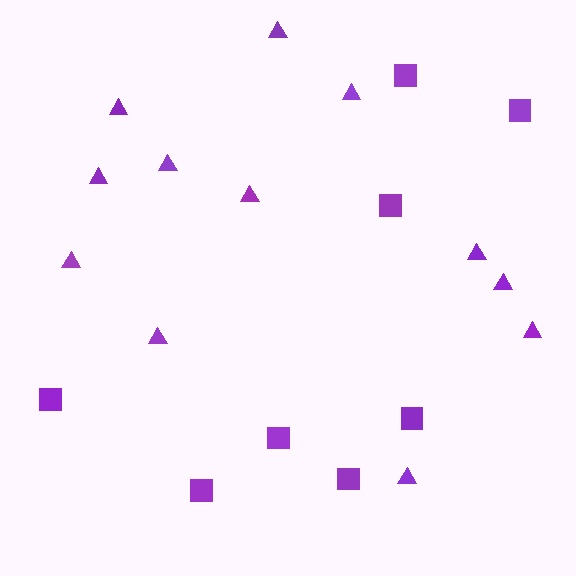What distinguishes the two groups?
There are 2 groups: one group of triangles (12) and one group of squares (8).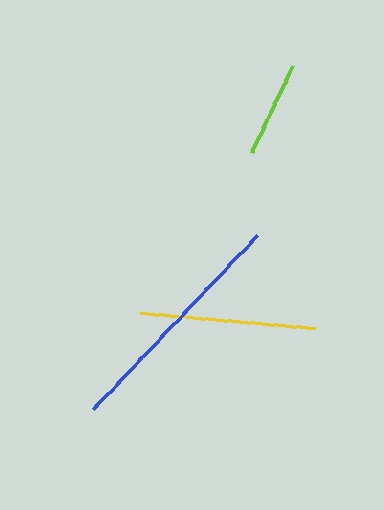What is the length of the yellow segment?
The yellow segment is approximately 176 pixels long.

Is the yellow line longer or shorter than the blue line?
The blue line is longer than the yellow line.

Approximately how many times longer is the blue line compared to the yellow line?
The blue line is approximately 1.4 times the length of the yellow line.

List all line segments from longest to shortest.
From longest to shortest: blue, yellow, lime.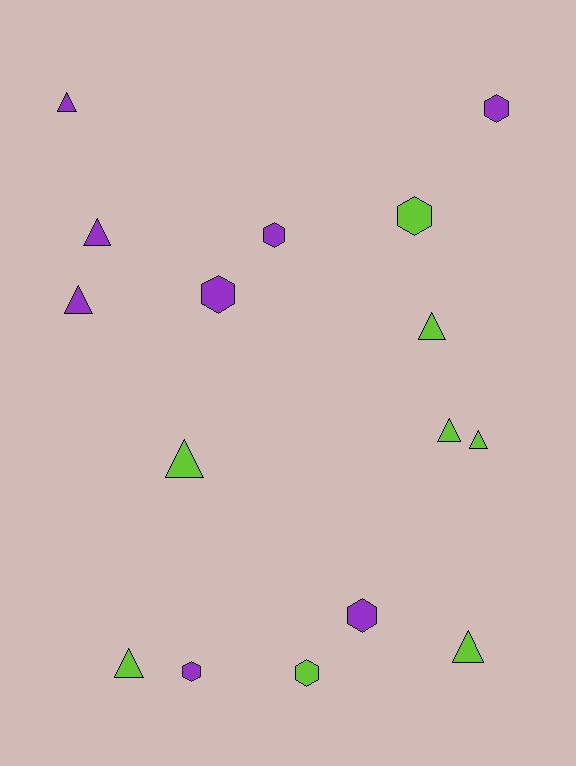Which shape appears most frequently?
Triangle, with 9 objects.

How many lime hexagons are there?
There are 2 lime hexagons.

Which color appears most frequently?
Purple, with 8 objects.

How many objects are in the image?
There are 16 objects.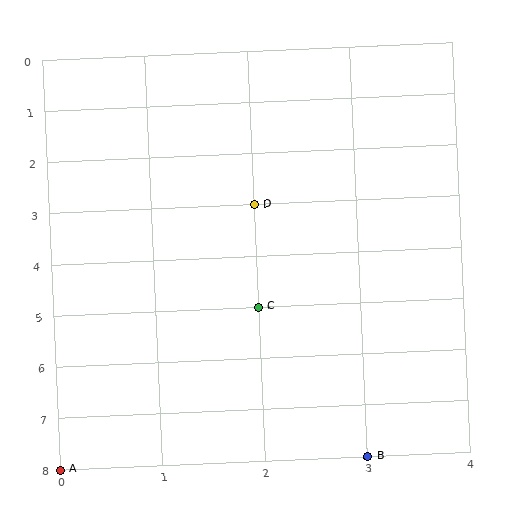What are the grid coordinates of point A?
Point A is at grid coordinates (0, 8).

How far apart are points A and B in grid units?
Points A and B are 3 columns apart.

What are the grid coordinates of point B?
Point B is at grid coordinates (3, 8).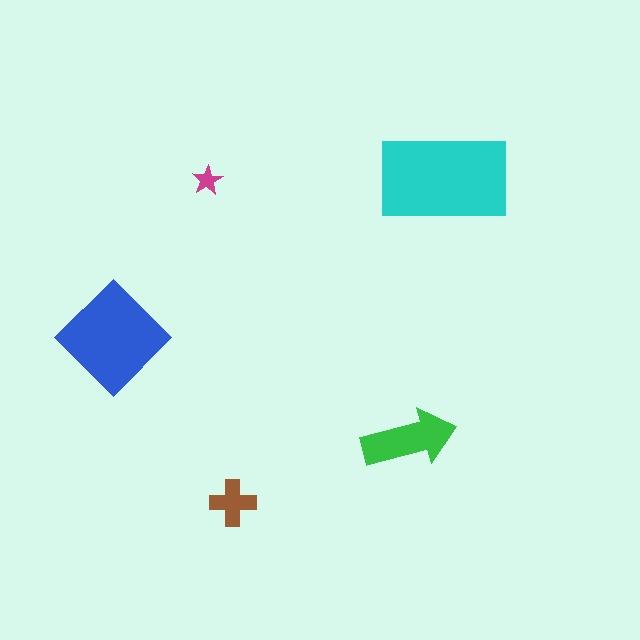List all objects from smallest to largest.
The magenta star, the brown cross, the green arrow, the blue diamond, the cyan rectangle.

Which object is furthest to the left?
The blue diamond is leftmost.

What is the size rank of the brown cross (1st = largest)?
4th.